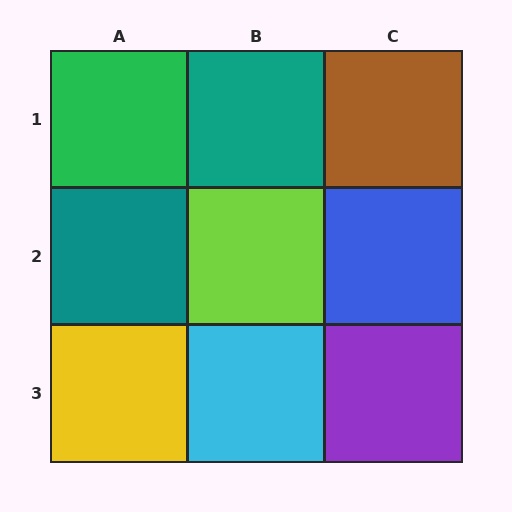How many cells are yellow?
1 cell is yellow.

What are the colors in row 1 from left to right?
Green, teal, brown.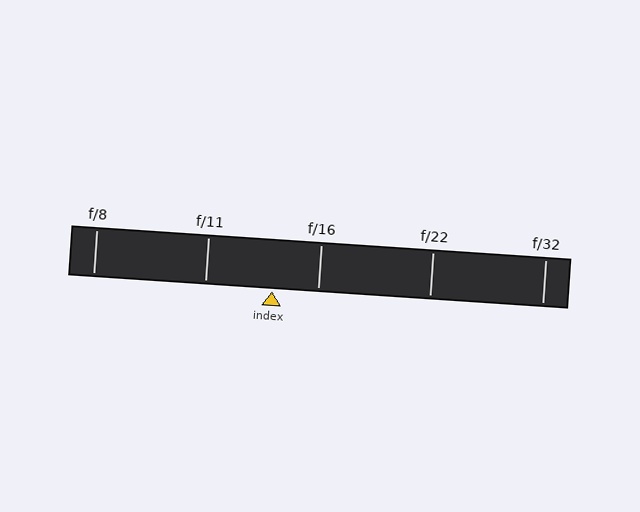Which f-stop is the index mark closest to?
The index mark is closest to f/16.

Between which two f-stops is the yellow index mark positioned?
The index mark is between f/11 and f/16.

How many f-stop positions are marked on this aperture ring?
There are 5 f-stop positions marked.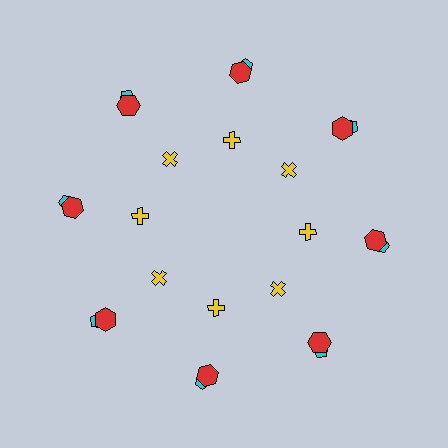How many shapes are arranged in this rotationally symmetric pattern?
There are 24 shapes, arranged in 8 groups of 3.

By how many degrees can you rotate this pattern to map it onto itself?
The pattern maps onto itself every 45 degrees of rotation.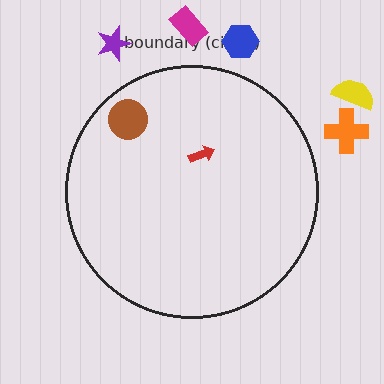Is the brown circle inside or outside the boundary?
Inside.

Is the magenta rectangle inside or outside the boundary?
Outside.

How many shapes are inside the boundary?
2 inside, 5 outside.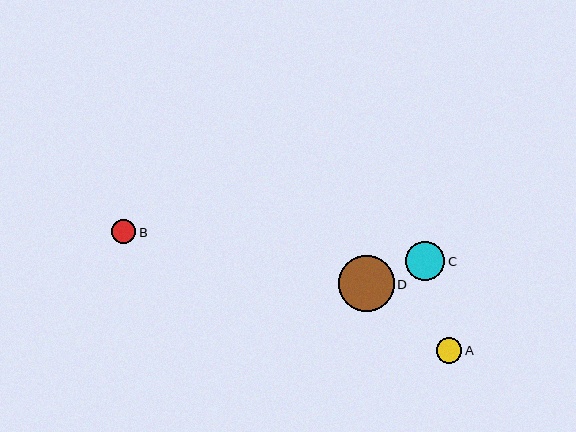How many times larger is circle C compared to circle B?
Circle C is approximately 1.6 times the size of circle B.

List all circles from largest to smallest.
From largest to smallest: D, C, A, B.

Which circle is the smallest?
Circle B is the smallest with a size of approximately 24 pixels.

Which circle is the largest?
Circle D is the largest with a size of approximately 56 pixels.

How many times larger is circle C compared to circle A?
Circle C is approximately 1.5 times the size of circle A.